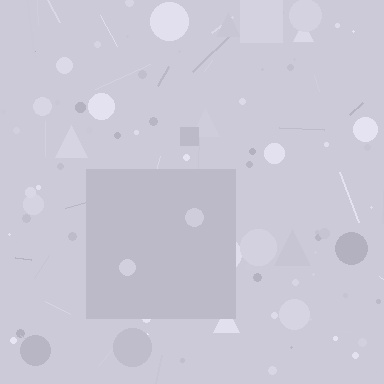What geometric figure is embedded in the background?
A square is embedded in the background.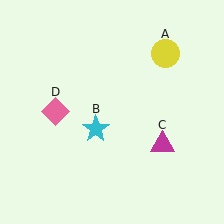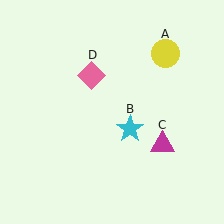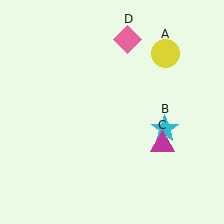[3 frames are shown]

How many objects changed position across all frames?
2 objects changed position: cyan star (object B), pink diamond (object D).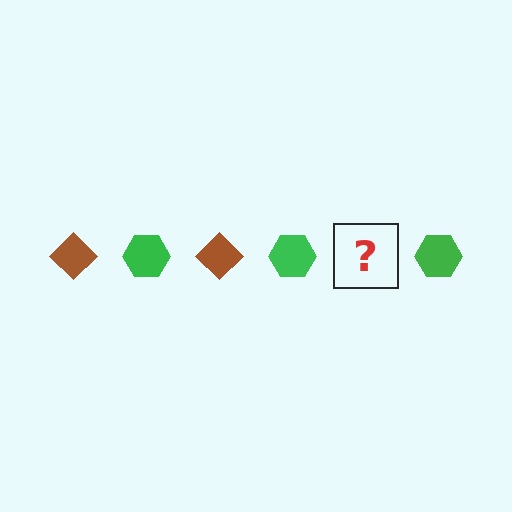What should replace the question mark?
The question mark should be replaced with a brown diamond.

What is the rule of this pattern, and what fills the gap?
The rule is that the pattern alternates between brown diamond and green hexagon. The gap should be filled with a brown diamond.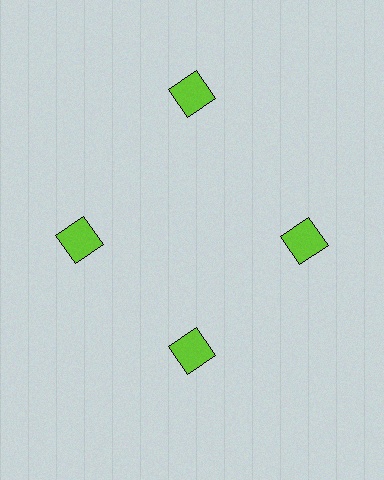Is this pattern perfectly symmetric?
No. The 4 lime squares are arranged in a ring, but one element near the 12 o'clock position is pushed outward from the center, breaking the 4-fold rotational symmetry.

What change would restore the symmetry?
The symmetry would be restored by moving it inward, back onto the ring so that all 4 squares sit at equal angles and equal distance from the center.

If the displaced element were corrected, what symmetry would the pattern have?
It would have 4-fold rotational symmetry — the pattern would map onto itself every 90 degrees.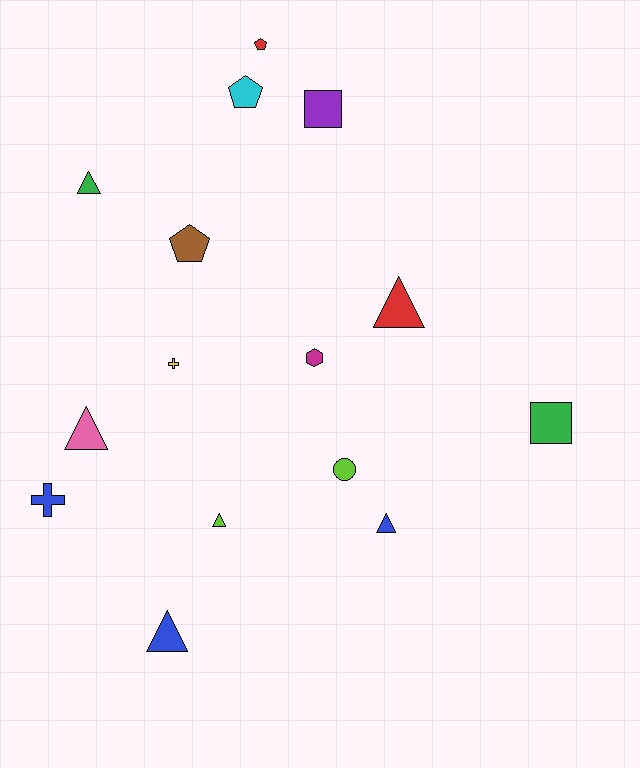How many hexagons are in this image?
There is 1 hexagon.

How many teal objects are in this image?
There are no teal objects.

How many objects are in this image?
There are 15 objects.